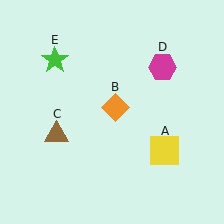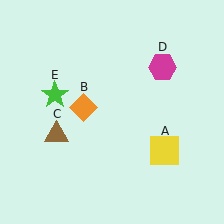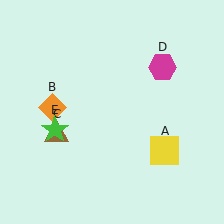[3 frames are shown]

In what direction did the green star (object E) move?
The green star (object E) moved down.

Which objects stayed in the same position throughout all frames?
Yellow square (object A) and brown triangle (object C) and magenta hexagon (object D) remained stationary.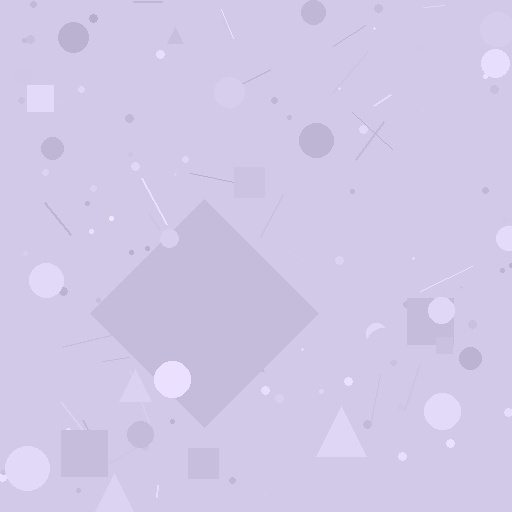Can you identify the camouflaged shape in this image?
The camouflaged shape is a diamond.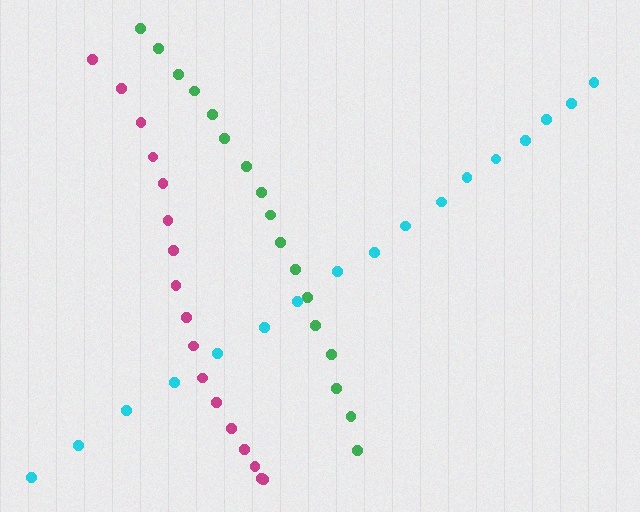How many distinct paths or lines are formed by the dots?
There are 3 distinct paths.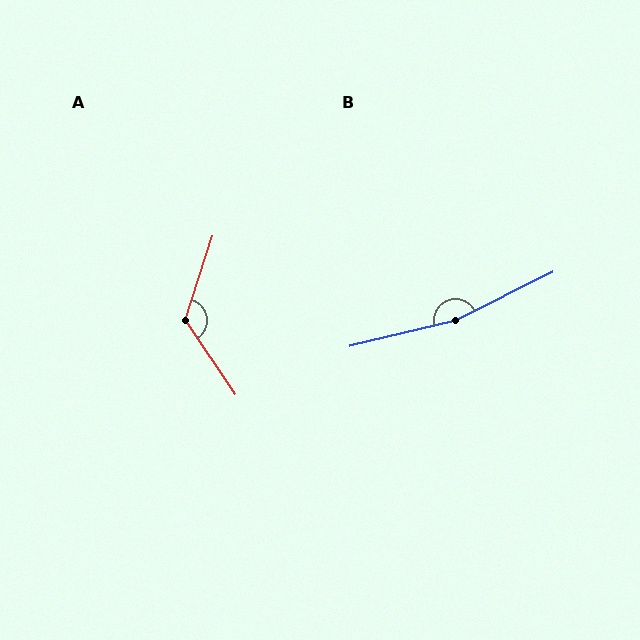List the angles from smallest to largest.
A (128°), B (167°).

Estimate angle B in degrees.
Approximately 167 degrees.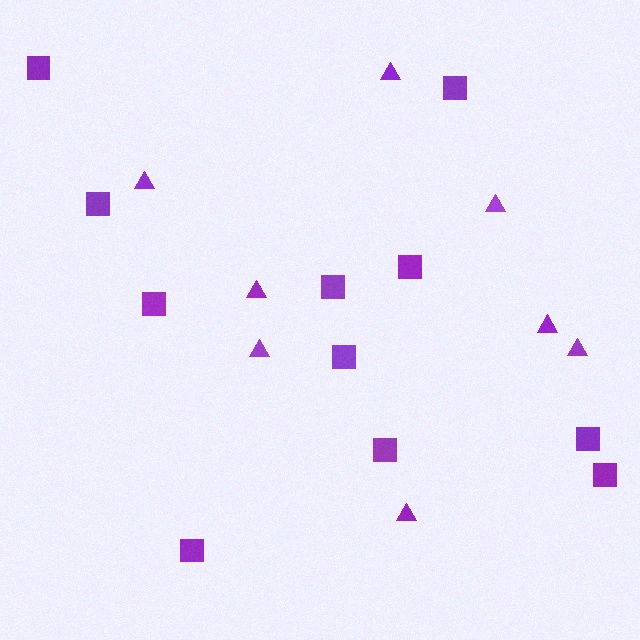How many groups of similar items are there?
There are 2 groups: one group of squares (11) and one group of triangles (8).